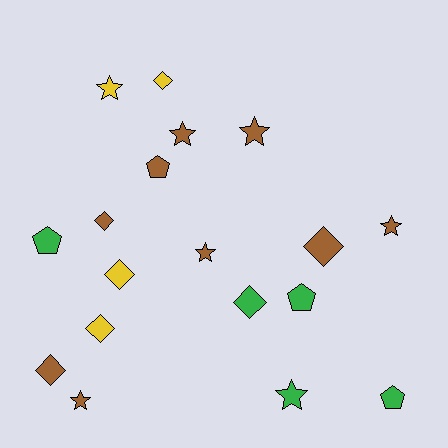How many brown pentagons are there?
There is 1 brown pentagon.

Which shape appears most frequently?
Star, with 7 objects.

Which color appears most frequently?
Brown, with 9 objects.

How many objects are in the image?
There are 18 objects.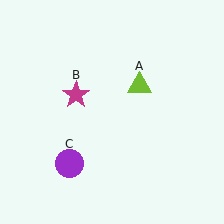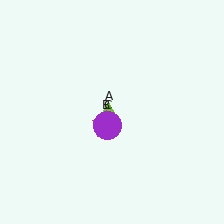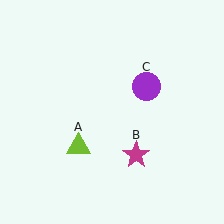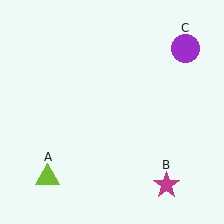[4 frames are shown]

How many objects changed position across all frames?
3 objects changed position: lime triangle (object A), magenta star (object B), purple circle (object C).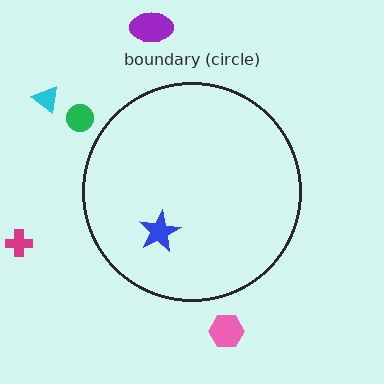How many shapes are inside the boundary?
1 inside, 5 outside.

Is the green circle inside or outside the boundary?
Outside.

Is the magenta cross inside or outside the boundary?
Outside.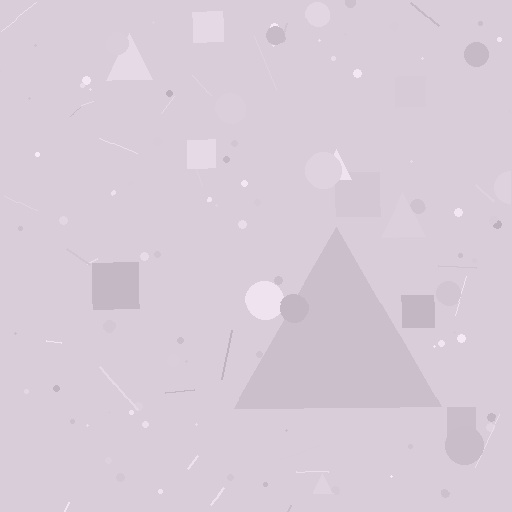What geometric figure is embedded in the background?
A triangle is embedded in the background.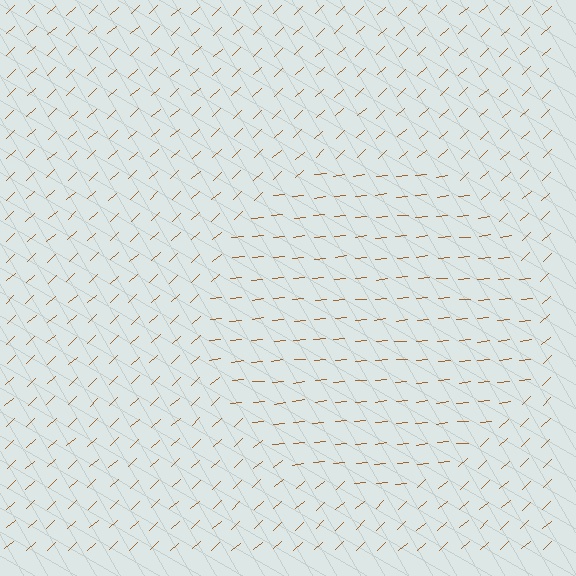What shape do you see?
I see a circle.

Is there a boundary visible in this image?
Yes, there is a texture boundary formed by a change in line orientation.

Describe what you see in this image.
The image is filled with small brown line segments. A circle region in the image has lines oriented differently from the surrounding lines, creating a visible texture boundary.